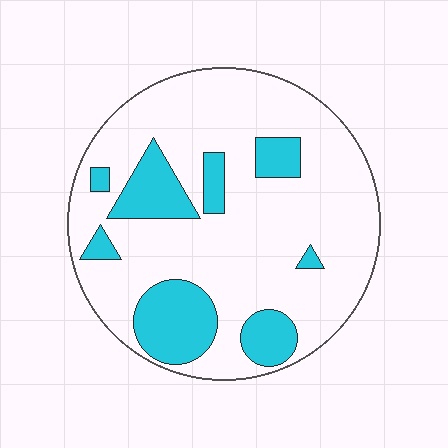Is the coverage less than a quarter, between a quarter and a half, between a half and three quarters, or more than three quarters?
Less than a quarter.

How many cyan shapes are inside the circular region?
8.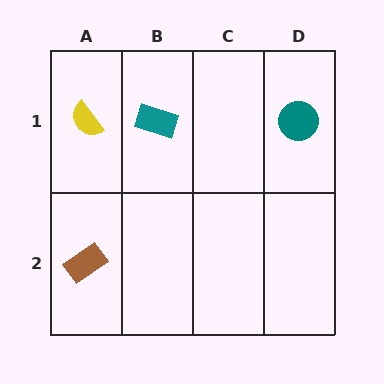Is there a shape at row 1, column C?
No, that cell is empty.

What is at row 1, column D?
A teal circle.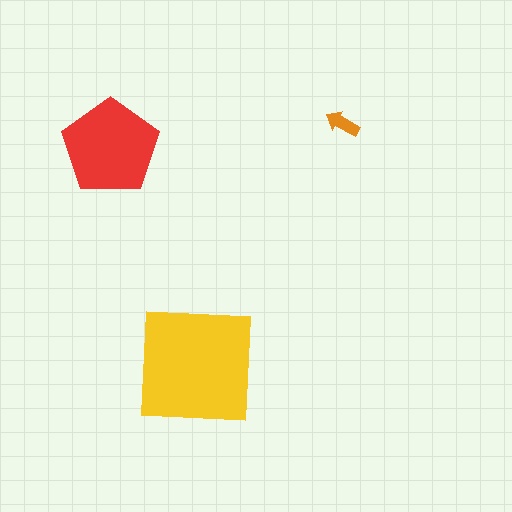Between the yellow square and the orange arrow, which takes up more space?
The yellow square.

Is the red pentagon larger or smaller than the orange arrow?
Larger.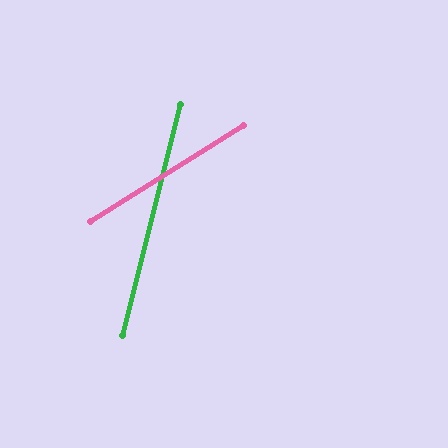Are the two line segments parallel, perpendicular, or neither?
Neither parallel nor perpendicular — they differ by about 44°.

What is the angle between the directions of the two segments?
Approximately 44 degrees.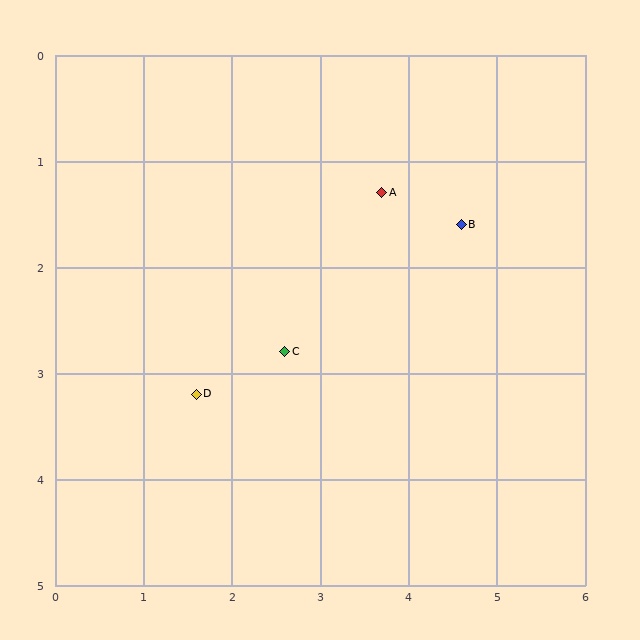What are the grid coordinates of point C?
Point C is at approximately (2.6, 2.8).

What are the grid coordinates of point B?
Point B is at approximately (4.6, 1.6).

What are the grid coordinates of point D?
Point D is at approximately (1.6, 3.2).